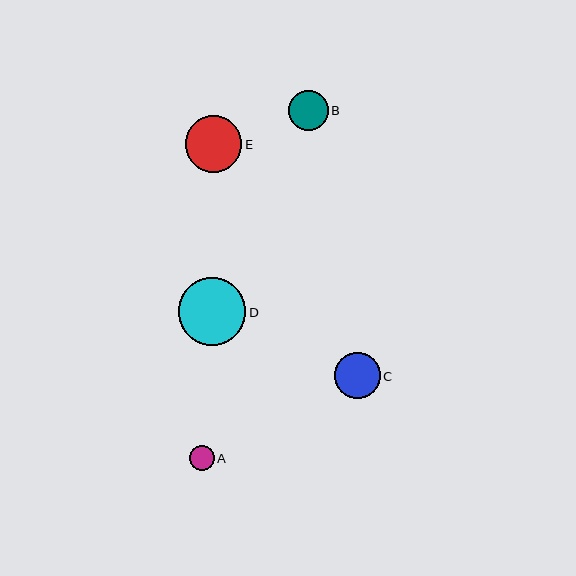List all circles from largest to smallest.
From largest to smallest: D, E, C, B, A.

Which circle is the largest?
Circle D is the largest with a size of approximately 67 pixels.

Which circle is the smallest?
Circle A is the smallest with a size of approximately 25 pixels.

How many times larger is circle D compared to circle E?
Circle D is approximately 1.2 times the size of circle E.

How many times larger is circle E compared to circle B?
Circle E is approximately 1.4 times the size of circle B.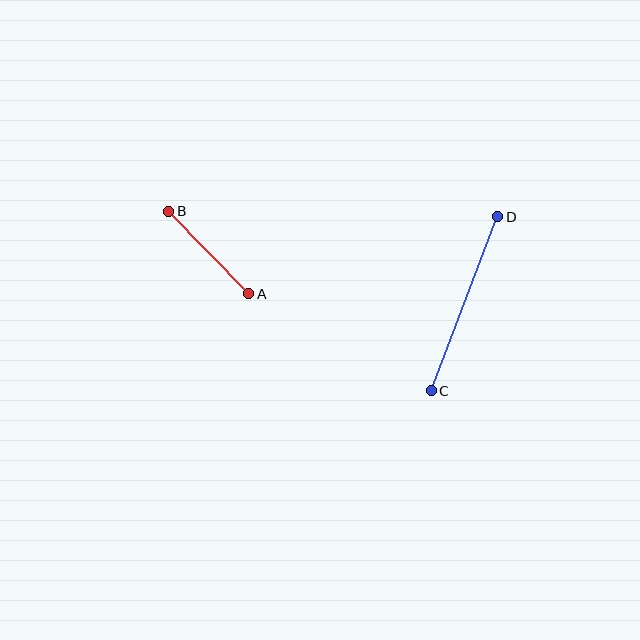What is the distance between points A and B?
The distance is approximately 115 pixels.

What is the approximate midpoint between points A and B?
The midpoint is at approximately (209, 253) pixels.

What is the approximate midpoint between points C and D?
The midpoint is at approximately (465, 304) pixels.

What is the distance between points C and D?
The distance is approximately 186 pixels.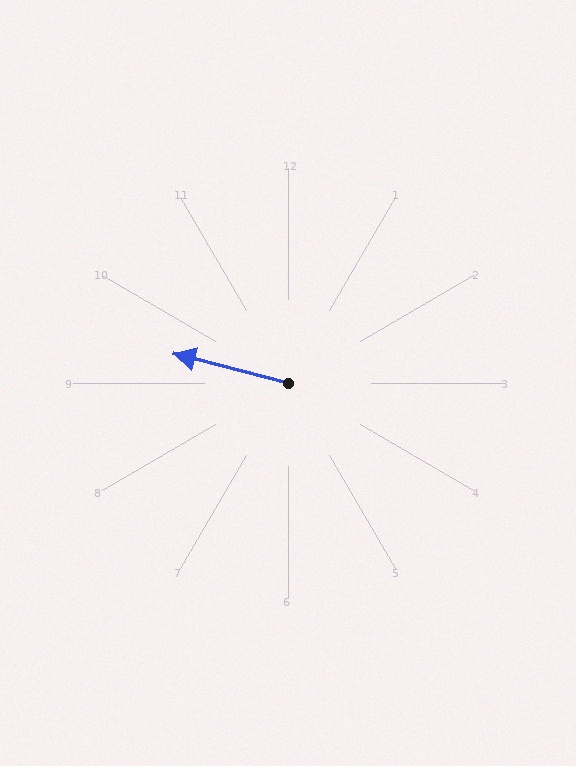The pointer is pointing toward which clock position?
Roughly 9 o'clock.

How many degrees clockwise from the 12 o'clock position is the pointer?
Approximately 284 degrees.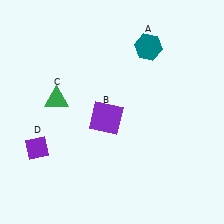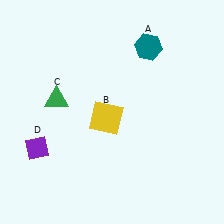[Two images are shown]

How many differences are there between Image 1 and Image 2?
There is 1 difference between the two images.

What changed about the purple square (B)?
In Image 1, B is purple. In Image 2, it changed to yellow.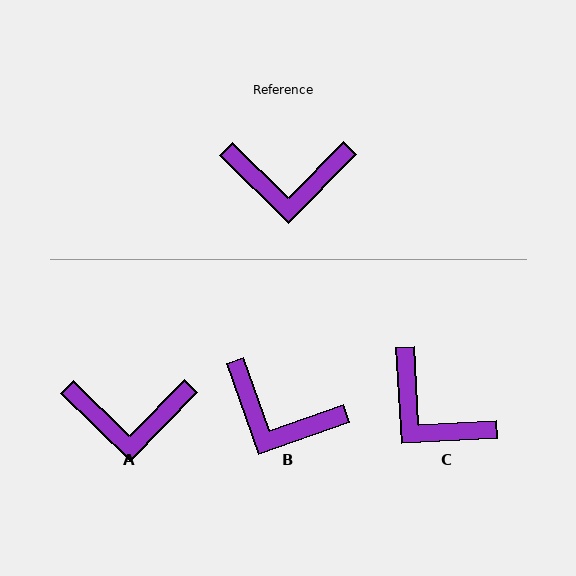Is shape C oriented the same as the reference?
No, it is off by about 42 degrees.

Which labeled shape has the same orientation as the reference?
A.